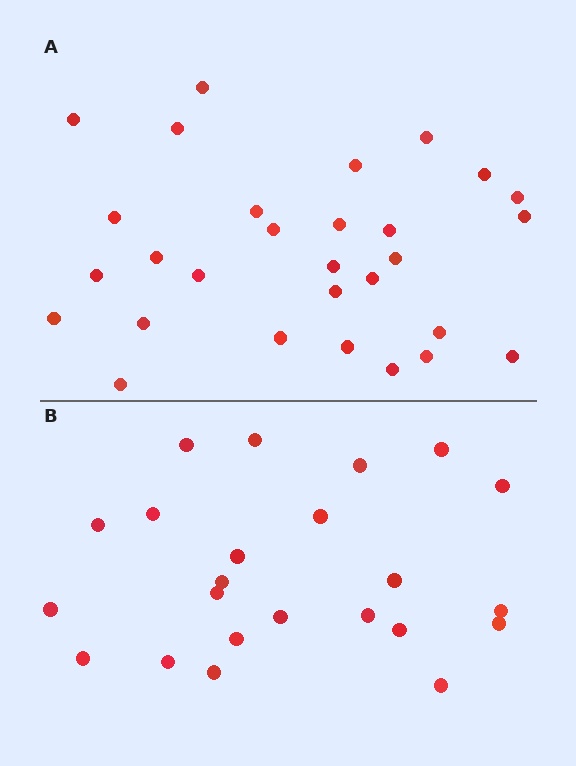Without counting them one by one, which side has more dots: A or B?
Region A (the top region) has more dots.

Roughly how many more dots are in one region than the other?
Region A has about 6 more dots than region B.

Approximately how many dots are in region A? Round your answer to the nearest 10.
About 30 dots. (The exact count is 29, which rounds to 30.)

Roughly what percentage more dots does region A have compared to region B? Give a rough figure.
About 25% more.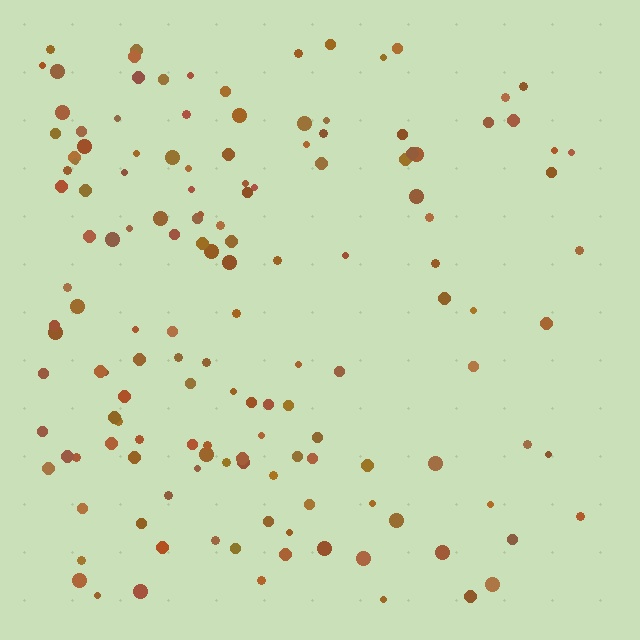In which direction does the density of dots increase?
From right to left, with the left side densest.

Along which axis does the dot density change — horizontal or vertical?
Horizontal.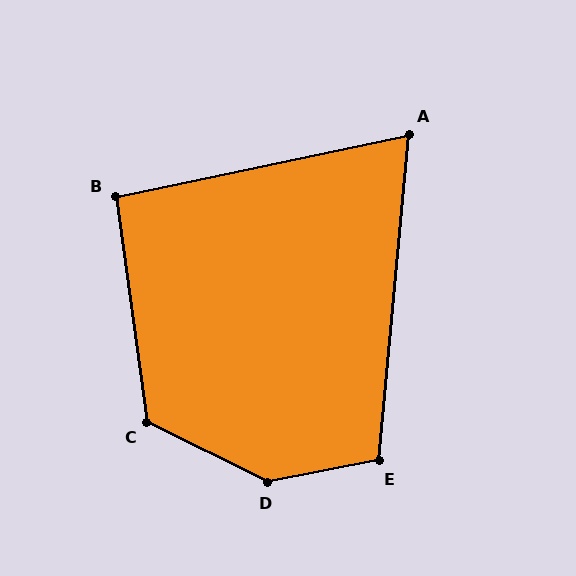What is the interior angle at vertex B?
Approximately 94 degrees (approximately right).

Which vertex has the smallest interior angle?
A, at approximately 73 degrees.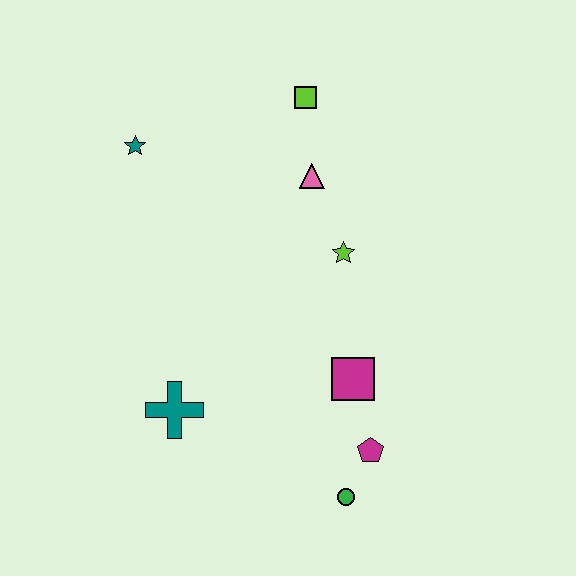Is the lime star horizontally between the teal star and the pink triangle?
No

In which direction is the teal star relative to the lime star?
The teal star is to the left of the lime star.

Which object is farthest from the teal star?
The green circle is farthest from the teal star.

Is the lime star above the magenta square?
Yes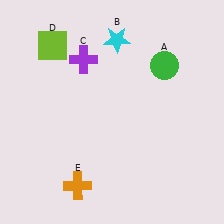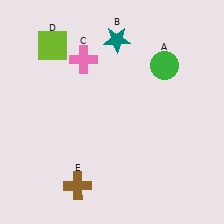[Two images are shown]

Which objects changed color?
B changed from cyan to teal. C changed from purple to pink. E changed from orange to brown.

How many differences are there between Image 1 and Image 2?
There are 3 differences between the two images.